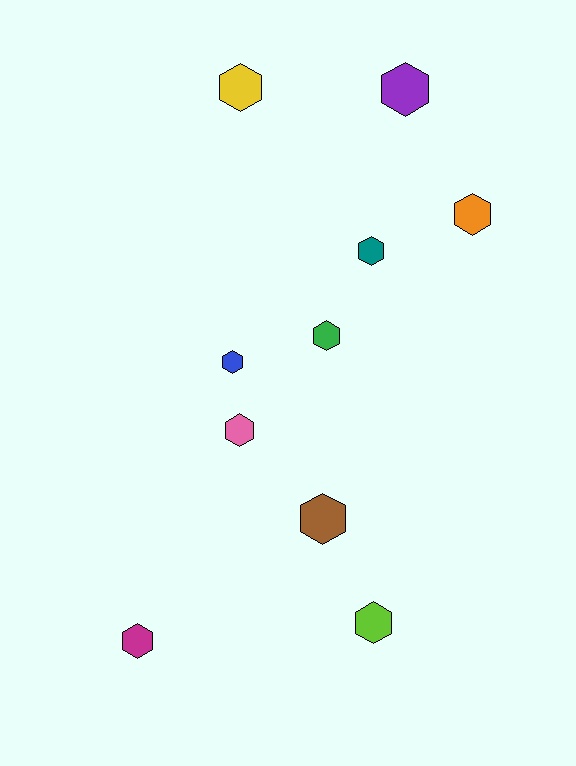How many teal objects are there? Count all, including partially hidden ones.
There is 1 teal object.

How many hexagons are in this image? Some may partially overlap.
There are 10 hexagons.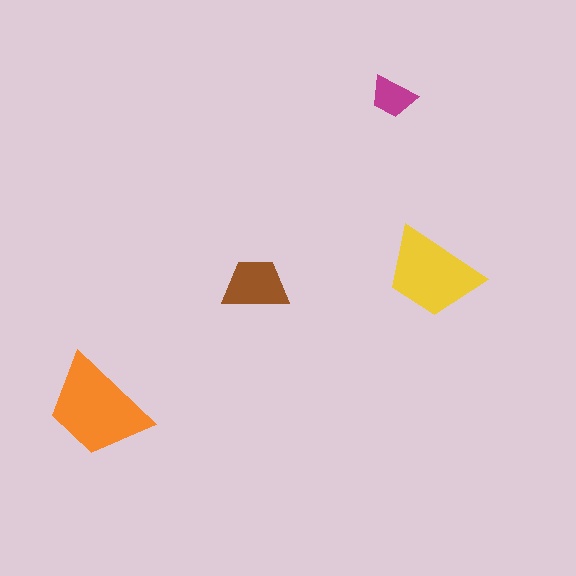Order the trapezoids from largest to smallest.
the orange one, the yellow one, the brown one, the magenta one.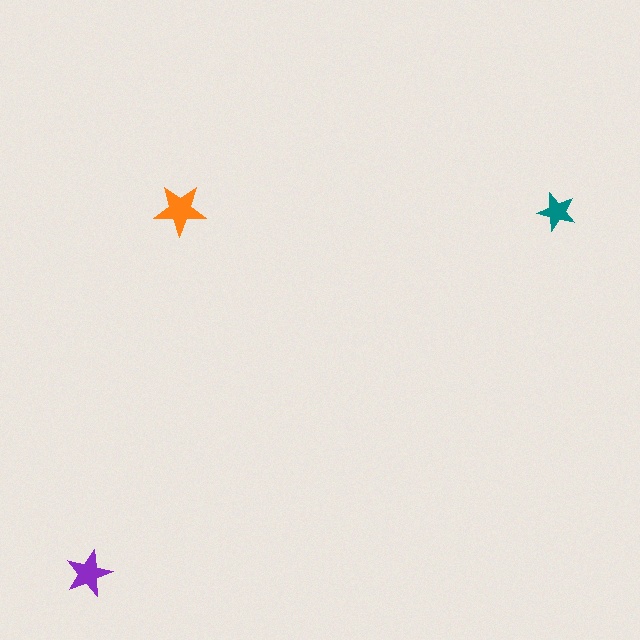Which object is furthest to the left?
The purple star is leftmost.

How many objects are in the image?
There are 3 objects in the image.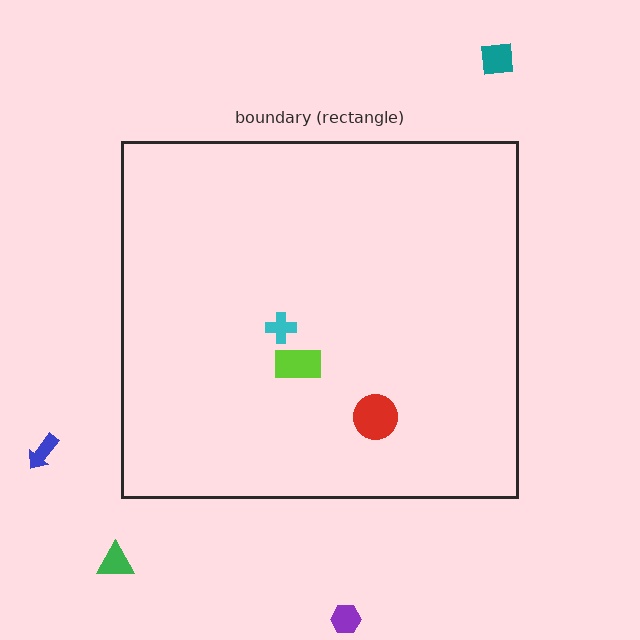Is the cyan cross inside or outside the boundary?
Inside.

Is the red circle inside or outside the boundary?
Inside.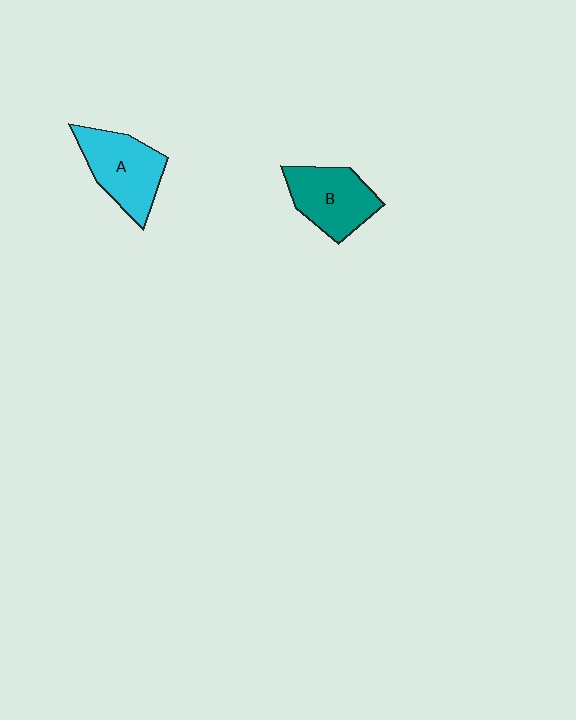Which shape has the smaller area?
Shape B (teal).